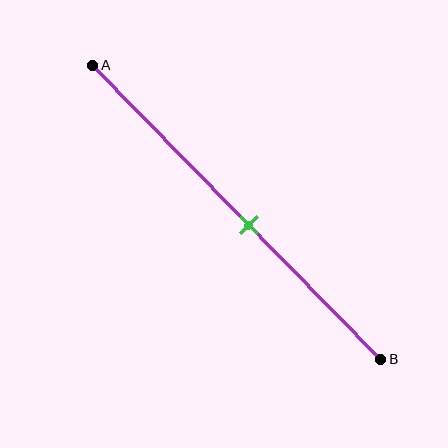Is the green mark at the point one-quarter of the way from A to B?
No, the mark is at about 55% from A, not at the 25% one-quarter point.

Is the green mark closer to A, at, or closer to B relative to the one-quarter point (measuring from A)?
The green mark is closer to point B than the one-quarter point of segment AB.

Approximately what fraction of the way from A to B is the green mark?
The green mark is approximately 55% of the way from A to B.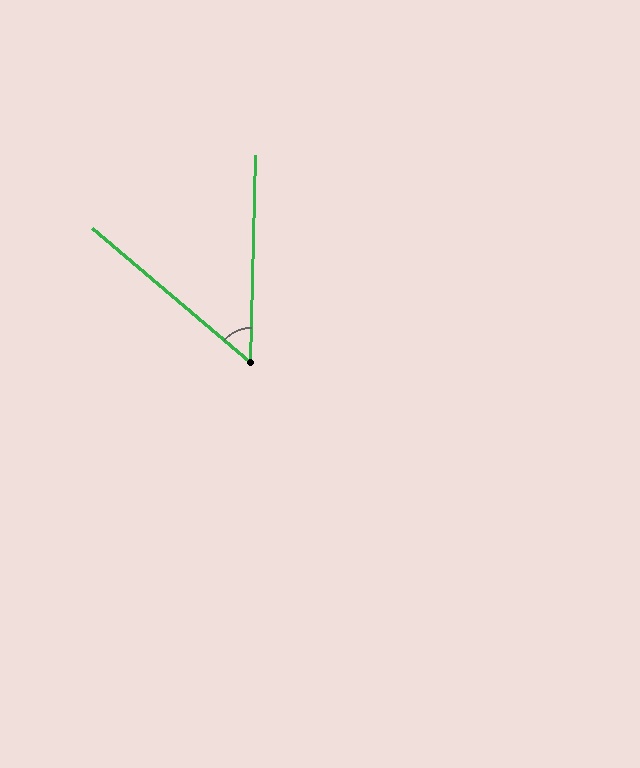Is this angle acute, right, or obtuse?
It is acute.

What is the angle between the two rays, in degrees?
Approximately 51 degrees.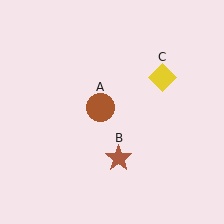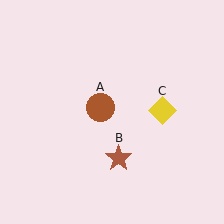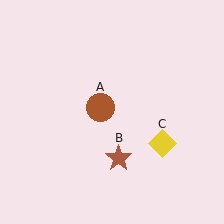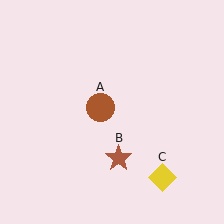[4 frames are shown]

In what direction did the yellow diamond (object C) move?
The yellow diamond (object C) moved down.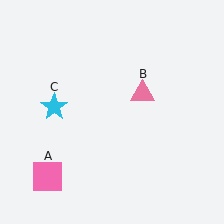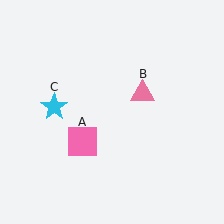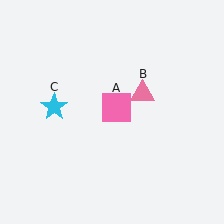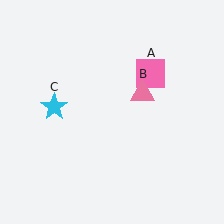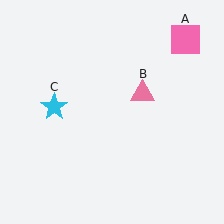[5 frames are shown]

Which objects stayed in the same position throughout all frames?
Pink triangle (object B) and cyan star (object C) remained stationary.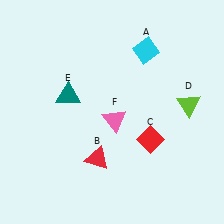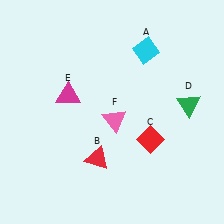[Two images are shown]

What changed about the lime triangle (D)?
In Image 1, D is lime. In Image 2, it changed to green.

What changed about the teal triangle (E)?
In Image 1, E is teal. In Image 2, it changed to magenta.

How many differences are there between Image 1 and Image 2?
There are 2 differences between the two images.